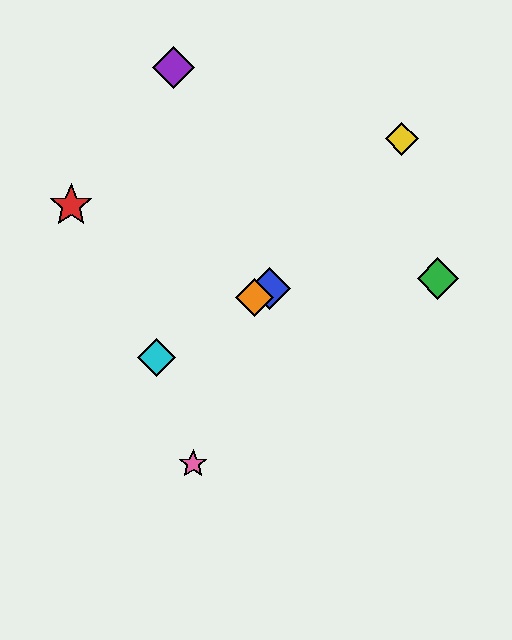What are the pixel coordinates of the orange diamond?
The orange diamond is at (254, 298).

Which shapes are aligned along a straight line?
The blue diamond, the orange diamond, the cyan diamond are aligned along a straight line.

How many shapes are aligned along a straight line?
3 shapes (the blue diamond, the orange diamond, the cyan diamond) are aligned along a straight line.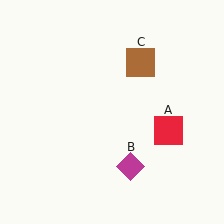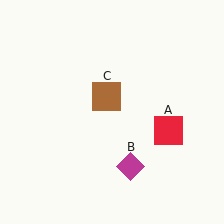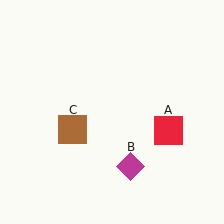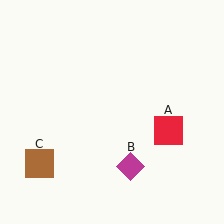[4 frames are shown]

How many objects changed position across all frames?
1 object changed position: brown square (object C).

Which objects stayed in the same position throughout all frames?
Red square (object A) and magenta diamond (object B) remained stationary.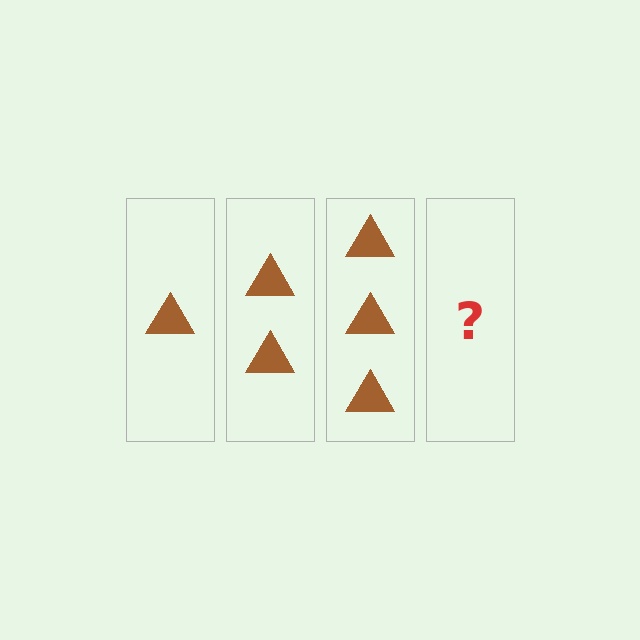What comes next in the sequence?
The next element should be 4 triangles.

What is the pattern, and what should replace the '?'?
The pattern is that each step adds one more triangle. The '?' should be 4 triangles.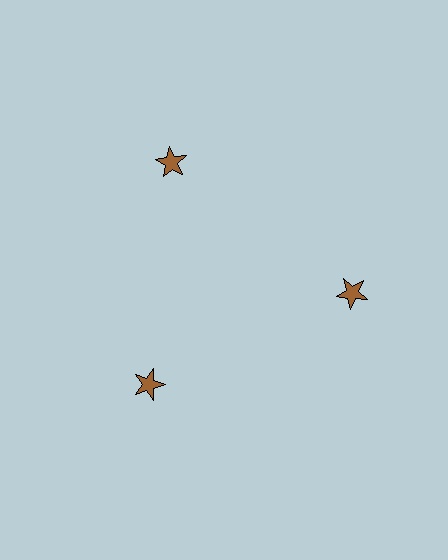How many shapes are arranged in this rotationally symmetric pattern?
There are 3 shapes, arranged in 3 groups of 1.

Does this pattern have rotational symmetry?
Yes, this pattern has 3-fold rotational symmetry. It looks the same after rotating 120 degrees around the center.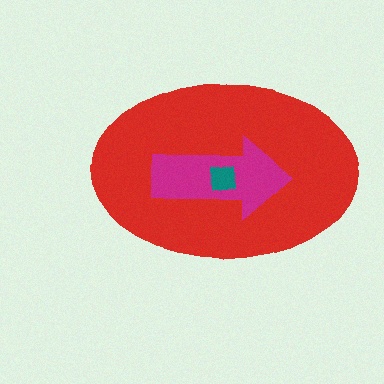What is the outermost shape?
The red ellipse.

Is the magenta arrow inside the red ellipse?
Yes.